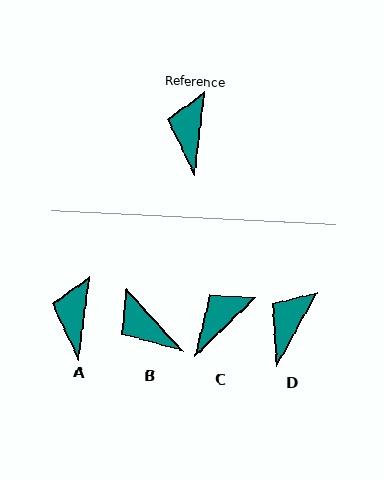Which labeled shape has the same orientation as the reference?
A.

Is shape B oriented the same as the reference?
No, it is off by about 49 degrees.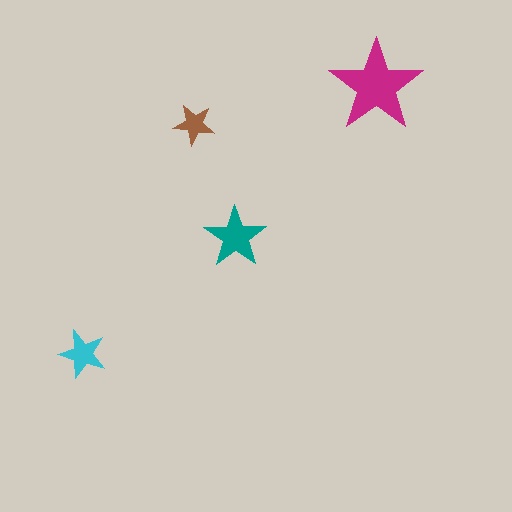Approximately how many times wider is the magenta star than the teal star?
About 1.5 times wider.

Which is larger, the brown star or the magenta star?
The magenta one.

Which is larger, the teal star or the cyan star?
The teal one.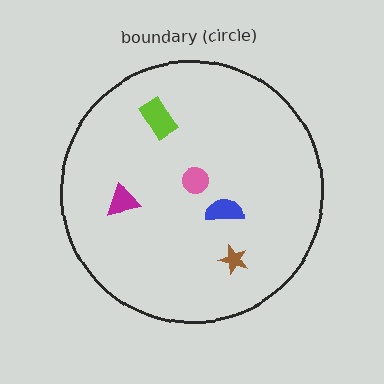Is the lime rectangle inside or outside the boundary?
Inside.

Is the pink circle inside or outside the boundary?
Inside.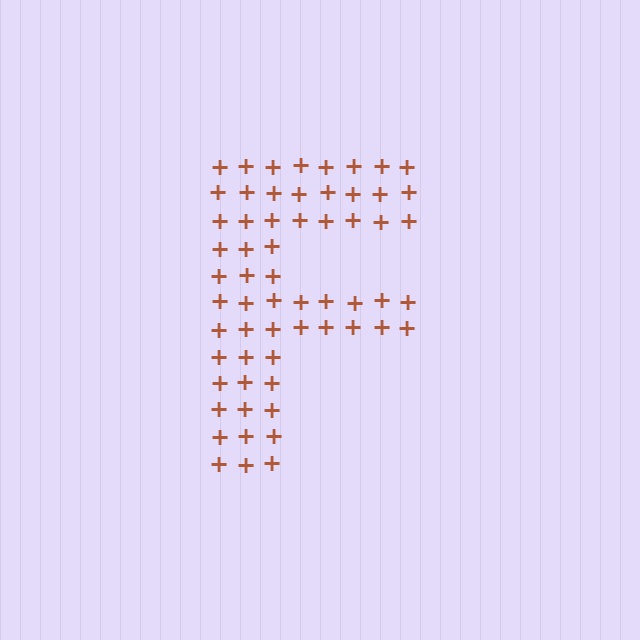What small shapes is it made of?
It is made of small plus signs.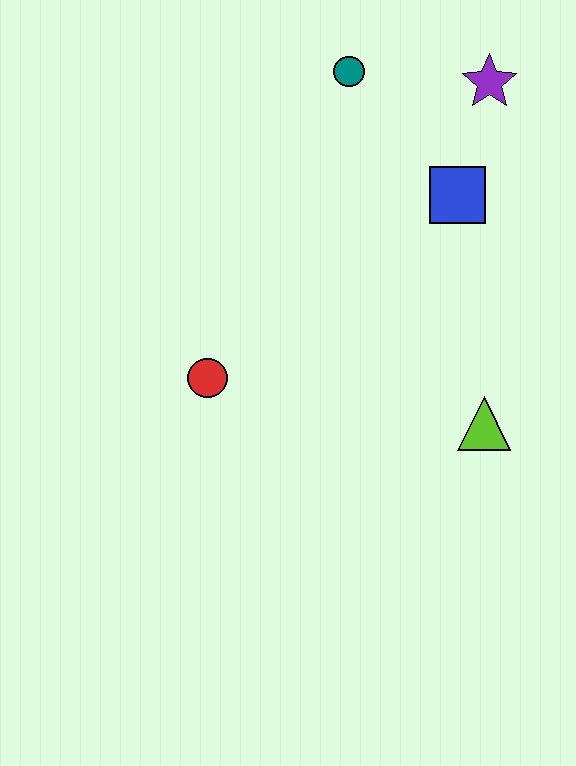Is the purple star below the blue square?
No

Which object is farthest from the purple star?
The red circle is farthest from the purple star.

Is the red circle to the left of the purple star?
Yes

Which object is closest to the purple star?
The blue square is closest to the purple star.